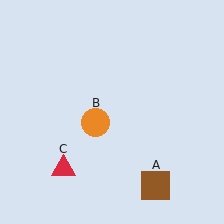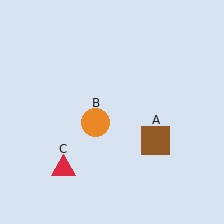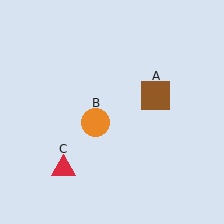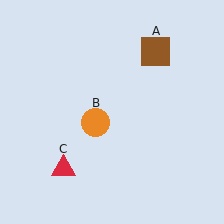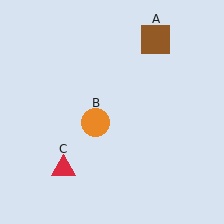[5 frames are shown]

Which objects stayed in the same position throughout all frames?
Orange circle (object B) and red triangle (object C) remained stationary.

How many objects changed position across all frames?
1 object changed position: brown square (object A).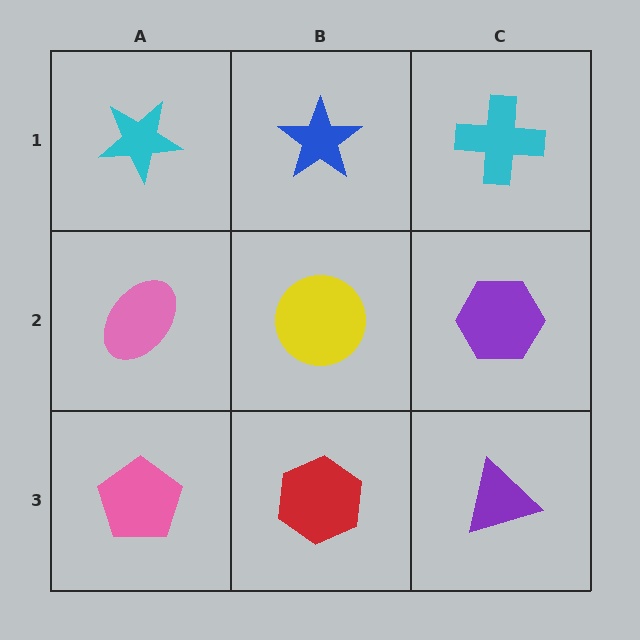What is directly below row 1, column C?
A purple hexagon.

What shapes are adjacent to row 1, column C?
A purple hexagon (row 2, column C), a blue star (row 1, column B).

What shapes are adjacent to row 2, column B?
A blue star (row 1, column B), a red hexagon (row 3, column B), a pink ellipse (row 2, column A), a purple hexagon (row 2, column C).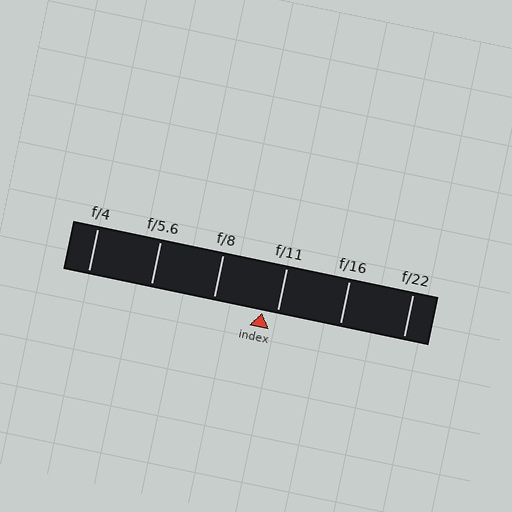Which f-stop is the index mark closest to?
The index mark is closest to f/11.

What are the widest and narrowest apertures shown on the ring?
The widest aperture shown is f/4 and the narrowest is f/22.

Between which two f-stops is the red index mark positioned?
The index mark is between f/8 and f/11.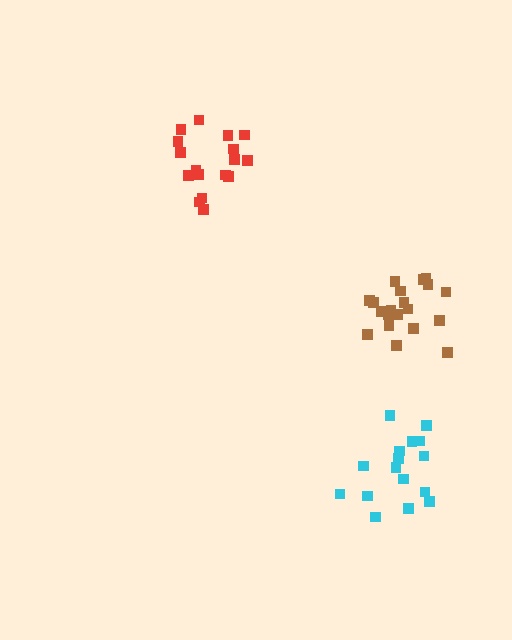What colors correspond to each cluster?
The clusters are colored: cyan, red, brown.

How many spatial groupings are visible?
There are 3 spatial groupings.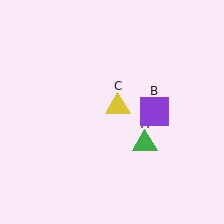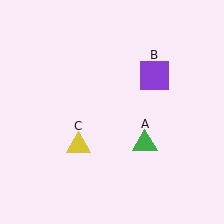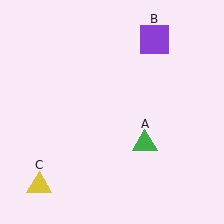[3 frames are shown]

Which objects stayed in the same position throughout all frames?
Green triangle (object A) remained stationary.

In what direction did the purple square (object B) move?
The purple square (object B) moved up.